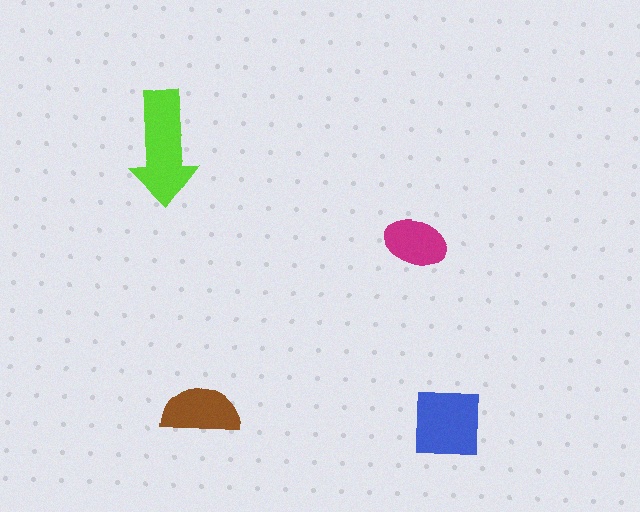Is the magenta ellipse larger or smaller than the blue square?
Smaller.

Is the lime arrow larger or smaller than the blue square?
Larger.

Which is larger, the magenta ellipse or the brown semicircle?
The brown semicircle.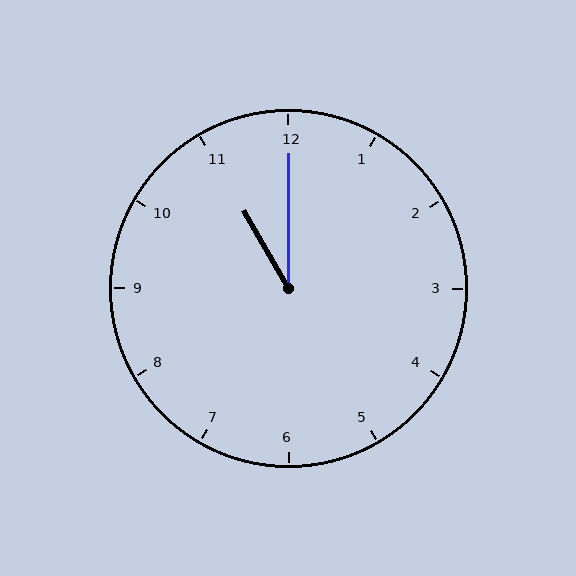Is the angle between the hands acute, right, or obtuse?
It is acute.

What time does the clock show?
11:00.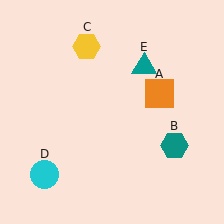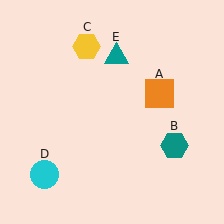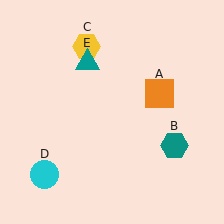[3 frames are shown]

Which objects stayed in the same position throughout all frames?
Orange square (object A) and teal hexagon (object B) and yellow hexagon (object C) and cyan circle (object D) remained stationary.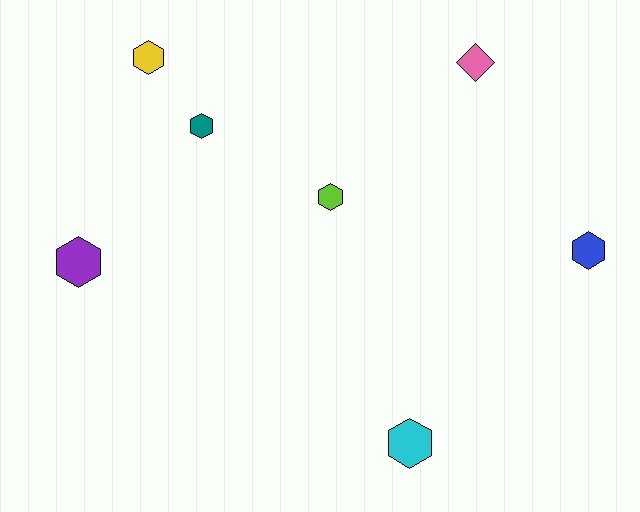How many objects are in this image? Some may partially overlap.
There are 7 objects.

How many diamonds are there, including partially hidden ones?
There is 1 diamond.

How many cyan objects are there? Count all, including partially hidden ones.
There is 1 cyan object.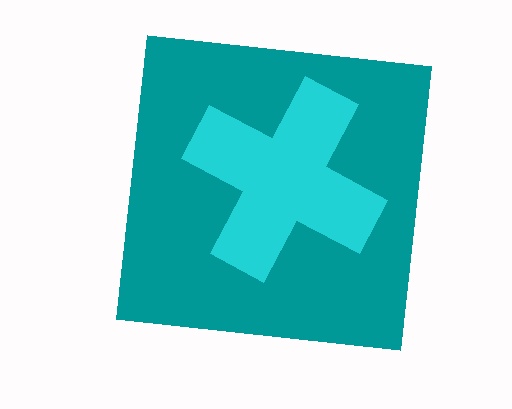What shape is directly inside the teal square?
The cyan cross.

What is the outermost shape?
The teal square.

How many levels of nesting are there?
2.